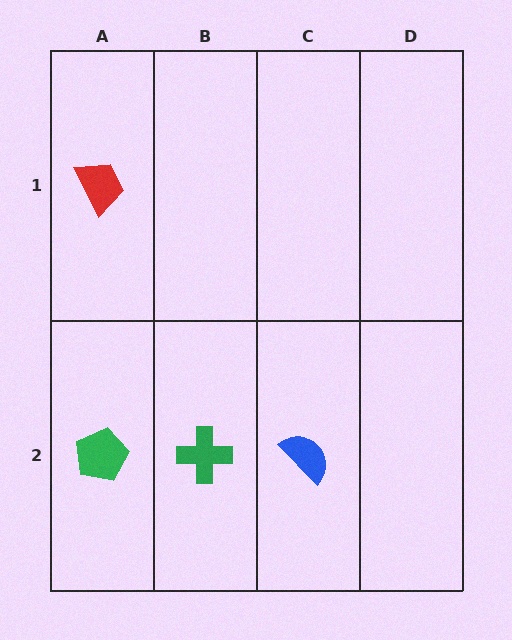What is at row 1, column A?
A red trapezoid.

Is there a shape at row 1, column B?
No, that cell is empty.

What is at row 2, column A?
A green pentagon.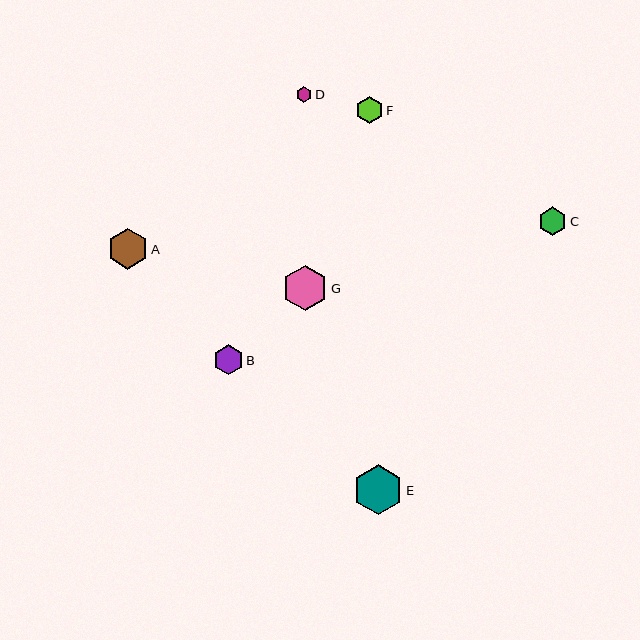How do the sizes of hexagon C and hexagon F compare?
Hexagon C and hexagon F are approximately the same size.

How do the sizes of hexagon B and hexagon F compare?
Hexagon B and hexagon F are approximately the same size.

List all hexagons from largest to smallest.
From largest to smallest: E, G, A, B, C, F, D.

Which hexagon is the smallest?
Hexagon D is the smallest with a size of approximately 16 pixels.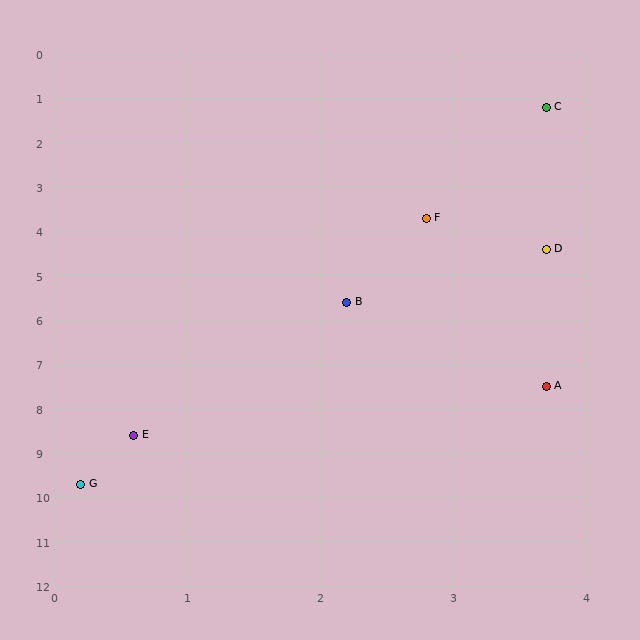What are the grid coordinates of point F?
Point F is at approximately (2.8, 3.7).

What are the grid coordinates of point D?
Point D is at approximately (3.7, 4.4).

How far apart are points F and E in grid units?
Points F and E are about 5.4 grid units apart.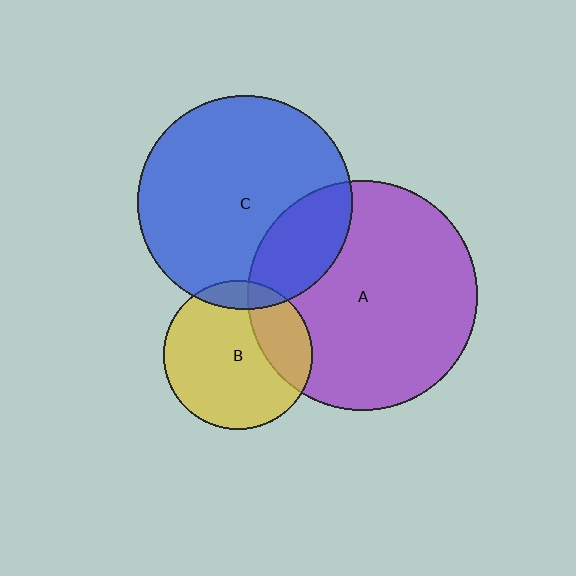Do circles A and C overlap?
Yes.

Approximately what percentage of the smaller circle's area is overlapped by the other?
Approximately 25%.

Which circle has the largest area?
Circle A (purple).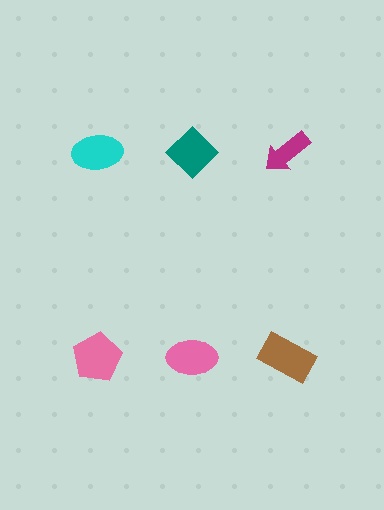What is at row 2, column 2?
A pink ellipse.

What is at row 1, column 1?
A cyan ellipse.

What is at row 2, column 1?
A pink pentagon.